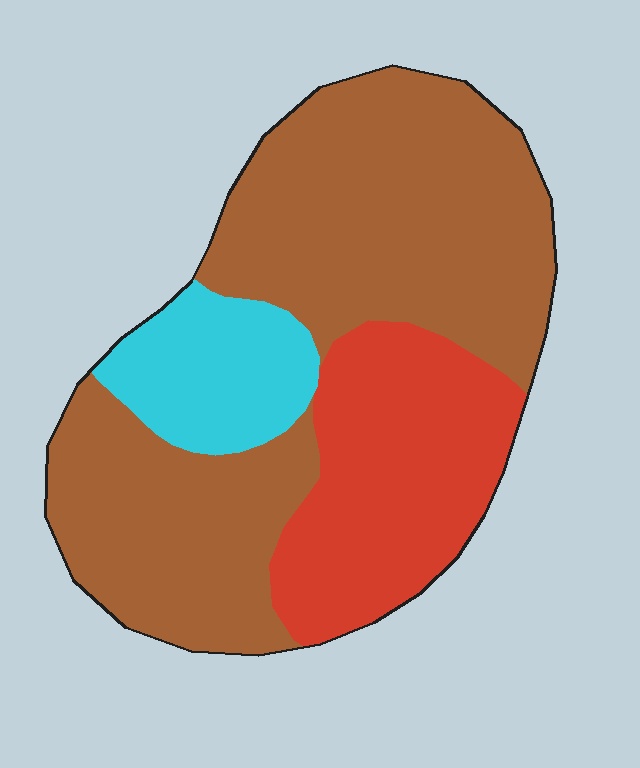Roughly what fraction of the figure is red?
Red takes up between a quarter and a half of the figure.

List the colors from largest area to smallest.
From largest to smallest: brown, red, cyan.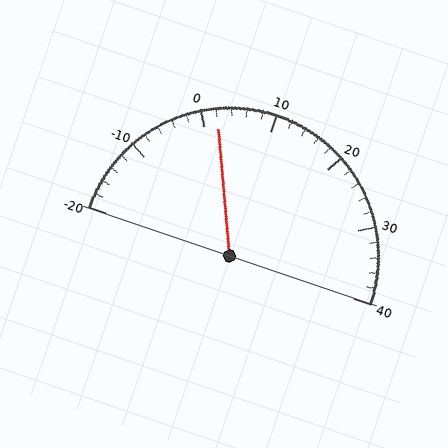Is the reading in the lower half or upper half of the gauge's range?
The reading is in the lower half of the range (-20 to 40).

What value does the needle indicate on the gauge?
The needle indicates approximately 2.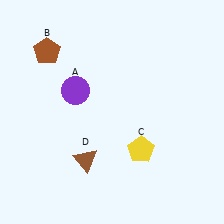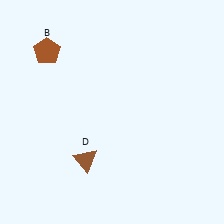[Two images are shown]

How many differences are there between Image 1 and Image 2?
There are 2 differences between the two images.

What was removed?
The yellow pentagon (C), the purple circle (A) were removed in Image 2.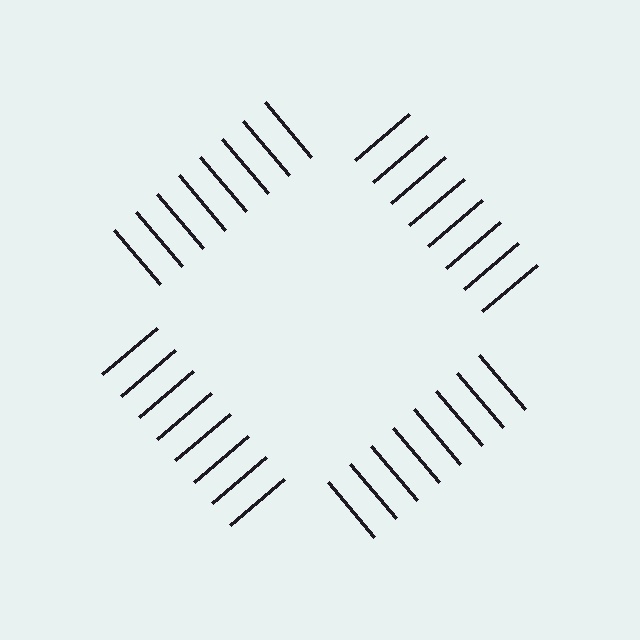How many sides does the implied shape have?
4 sides — the line-ends trace a square.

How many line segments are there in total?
32 — 8 along each of the 4 edges.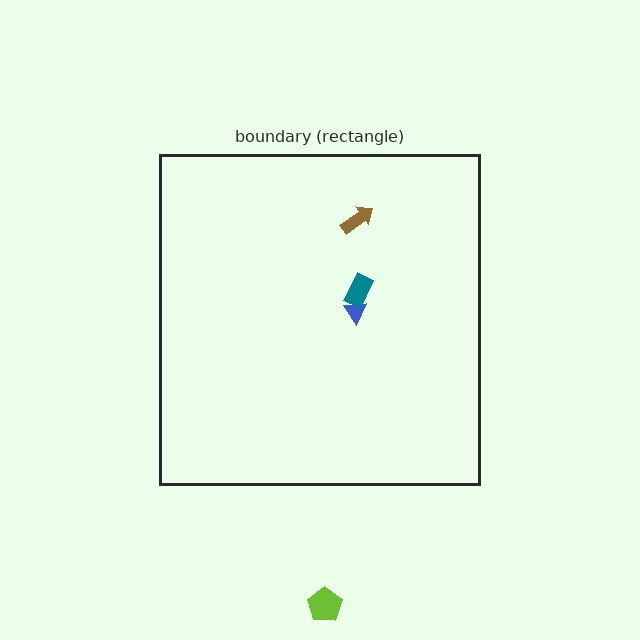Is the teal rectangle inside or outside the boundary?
Inside.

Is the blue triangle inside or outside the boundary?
Inside.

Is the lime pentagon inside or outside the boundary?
Outside.